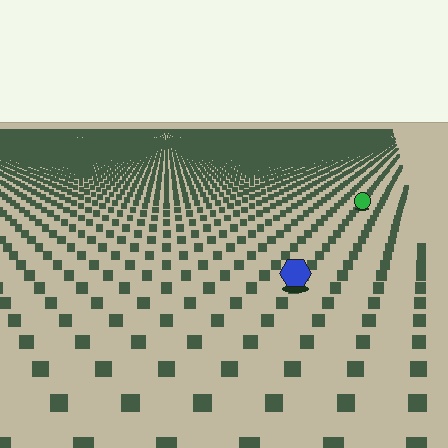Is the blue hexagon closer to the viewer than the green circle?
Yes. The blue hexagon is closer — you can tell from the texture gradient: the ground texture is coarser near it.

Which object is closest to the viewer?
The blue hexagon is closest. The texture marks near it are larger and more spread out.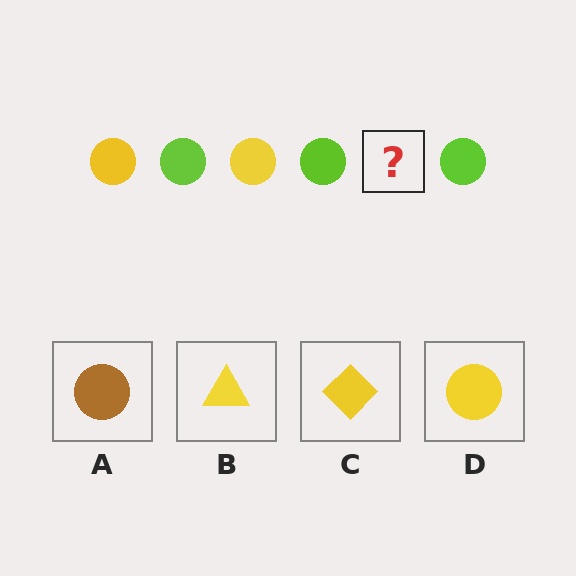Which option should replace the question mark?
Option D.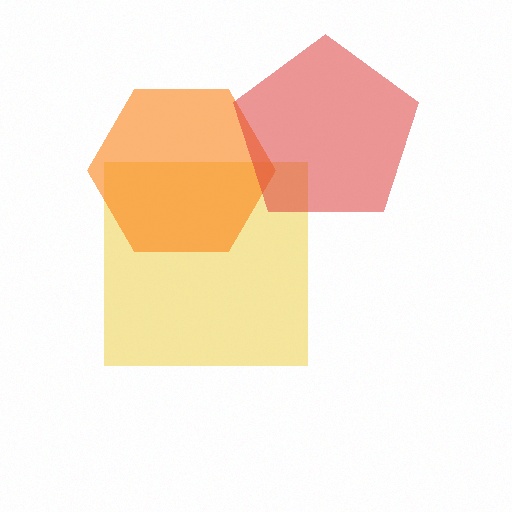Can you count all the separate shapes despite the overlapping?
Yes, there are 3 separate shapes.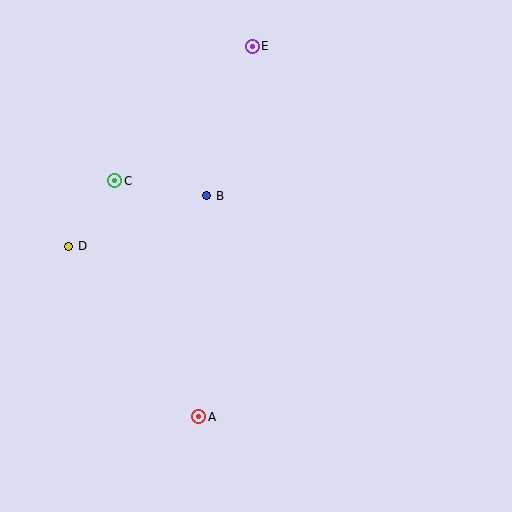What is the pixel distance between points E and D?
The distance between E and D is 272 pixels.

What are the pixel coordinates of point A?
Point A is at (199, 417).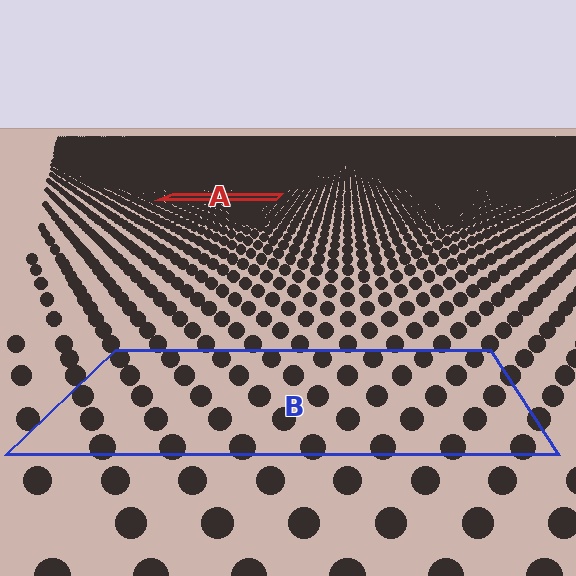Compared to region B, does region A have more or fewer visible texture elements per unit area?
Region A has more texture elements per unit area — they are packed more densely because it is farther away.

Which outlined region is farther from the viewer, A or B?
Region A is farther from the viewer — the texture elements inside it appear smaller and more densely packed.